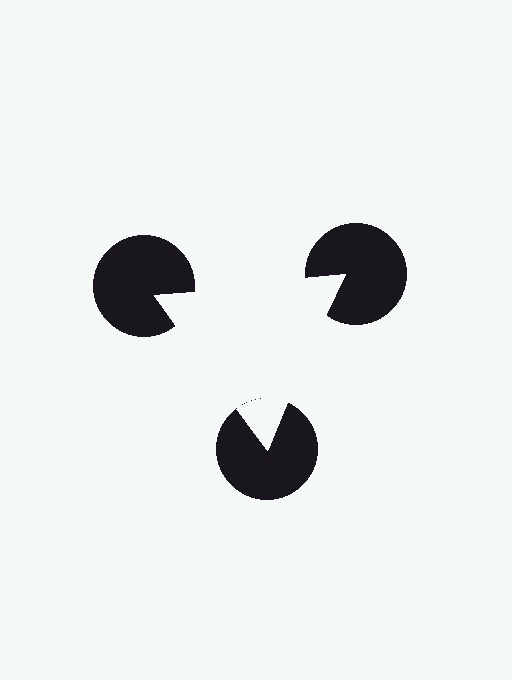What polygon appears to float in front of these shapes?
An illusory triangle — its edges are inferred from the aligned wedge cuts in the pac-man discs, not physically drawn.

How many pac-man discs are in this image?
There are 3 — one at each vertex of the illusory triangle.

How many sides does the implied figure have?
3 sides.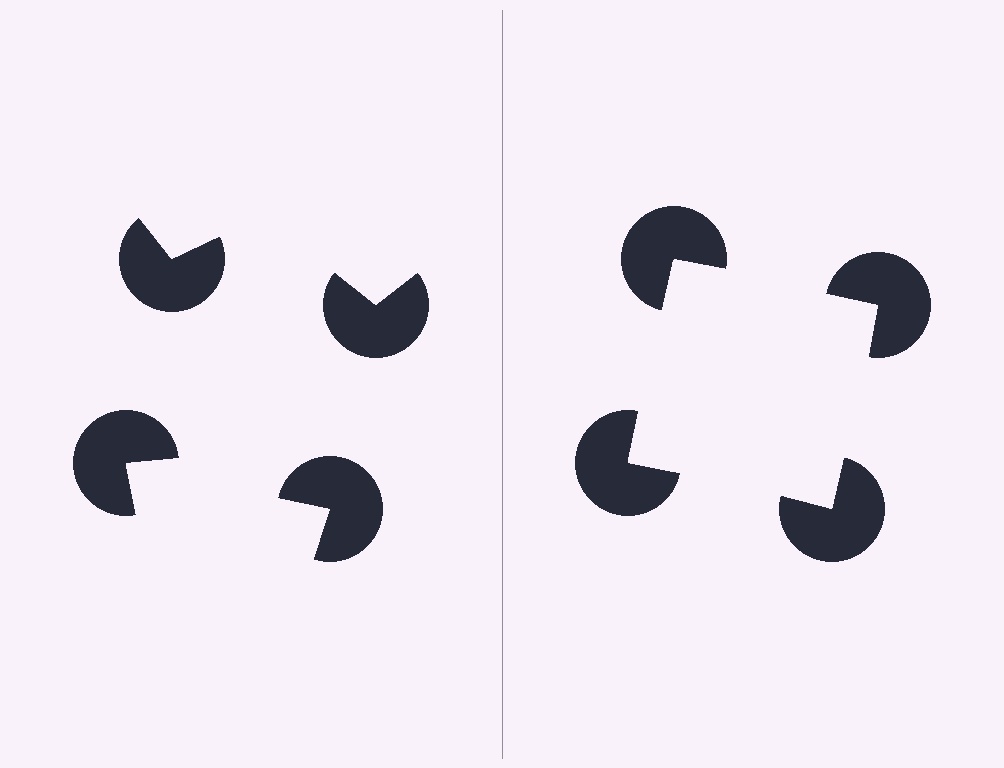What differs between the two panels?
The pac-man discs are positioned identically on both sides; only the wedge orientations differ. On the right they align to a square; on the left they are misaligned.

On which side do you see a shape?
An illusory square appears on the right side. On the left side the wedge cuts are rotated, so no coherent shape forms.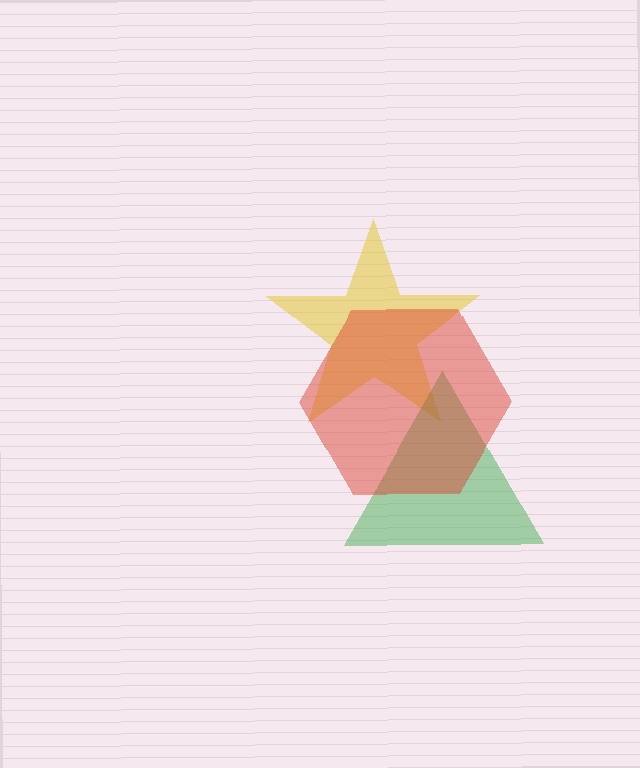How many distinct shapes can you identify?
There are 3 distinct shapes: a yellow star, a green triangle, a red hexagon.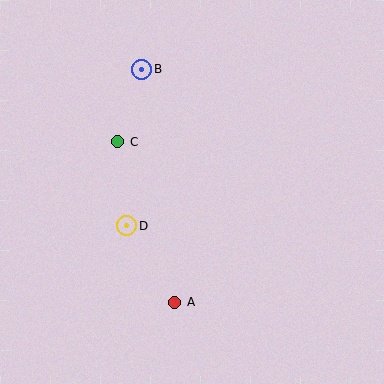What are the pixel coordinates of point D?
Point D is at (127, 226).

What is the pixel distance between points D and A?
The distance between D and A is 90 pixels.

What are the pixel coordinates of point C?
Point C is at (118, 142).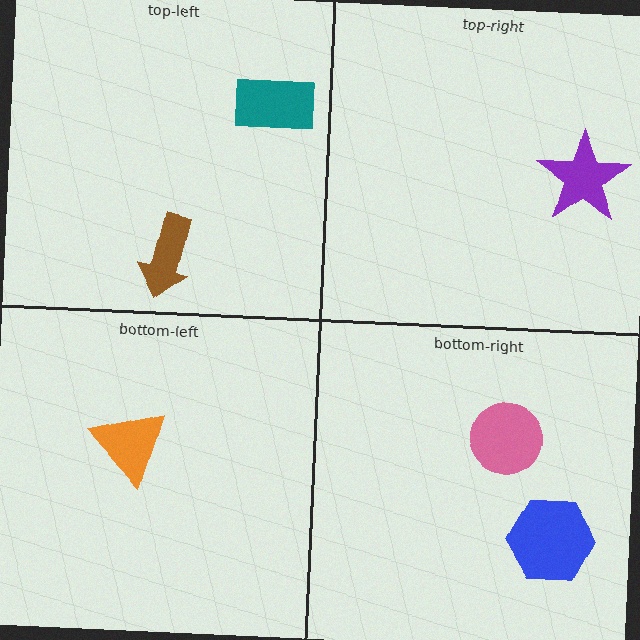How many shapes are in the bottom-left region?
1.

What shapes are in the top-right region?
The purple star.